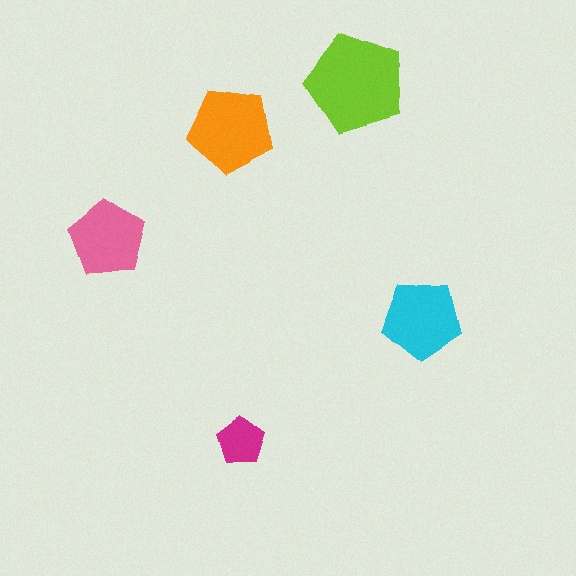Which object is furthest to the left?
The pink pentagon is leftmost.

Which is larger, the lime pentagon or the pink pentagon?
The lime one.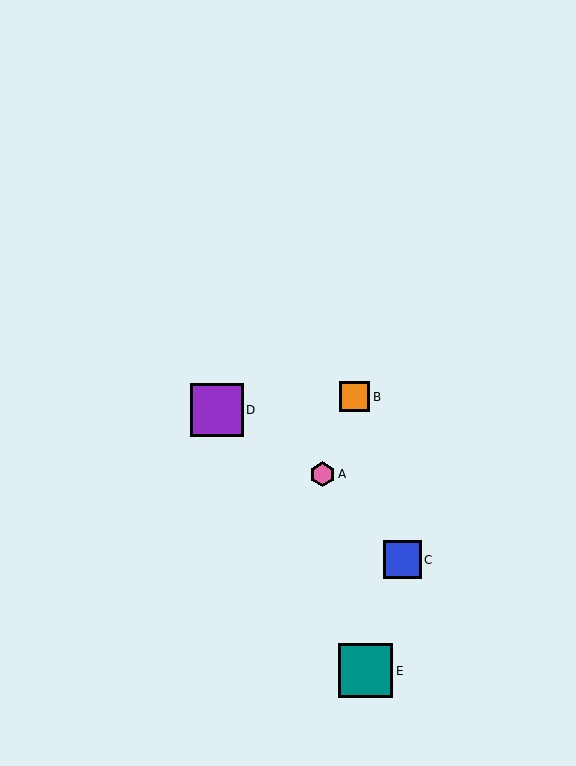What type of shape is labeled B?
Shape B is an orange square.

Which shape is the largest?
The teal square (labeled E) is the largest.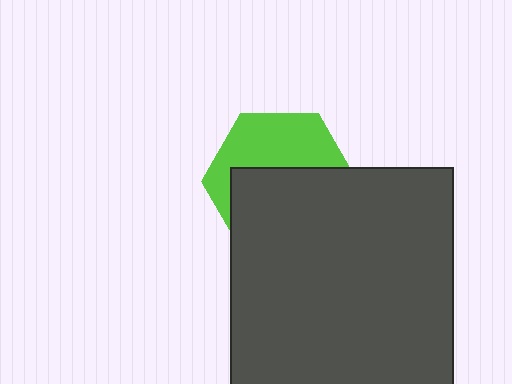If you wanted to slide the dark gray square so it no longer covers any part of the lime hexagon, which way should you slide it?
Slide it down — that is the most direct way to separate the two shapes.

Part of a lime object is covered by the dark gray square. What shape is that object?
It is a hexagon.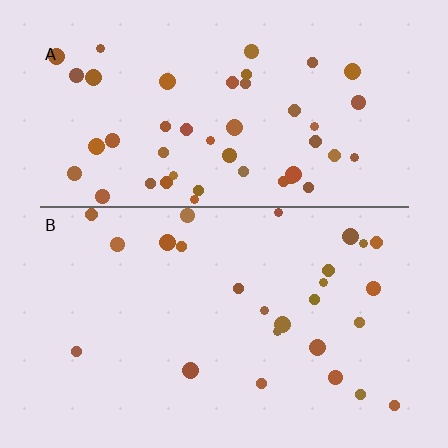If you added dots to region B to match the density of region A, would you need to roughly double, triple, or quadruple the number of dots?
Approximately double.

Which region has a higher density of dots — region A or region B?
A (the top).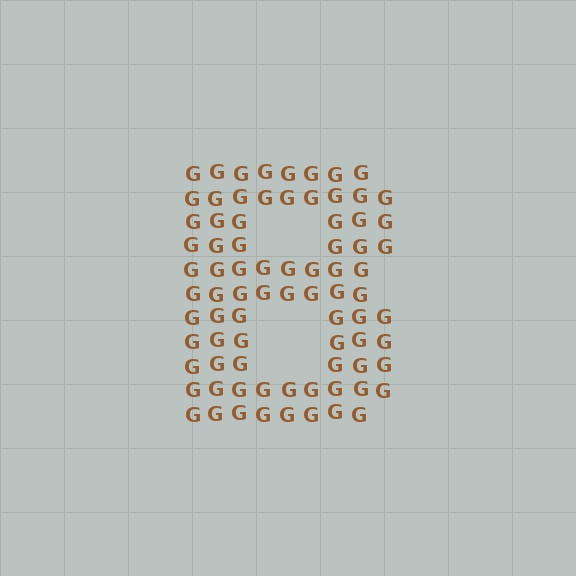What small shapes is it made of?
It is made of small letter G's.